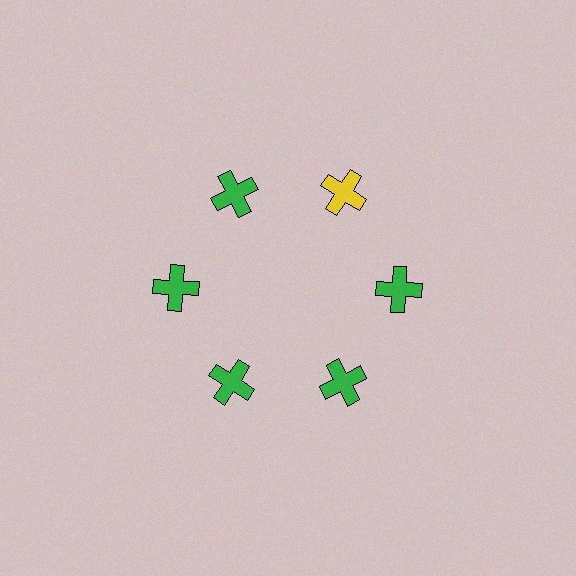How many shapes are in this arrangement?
There are 6 shapes arranged in a ring pattern.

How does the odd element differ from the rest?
It has a different color: yellow instead of green.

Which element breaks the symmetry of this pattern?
The yellow cross at roughly the 1 o'clock position breaks the symmetry. All other shapes are green crosses.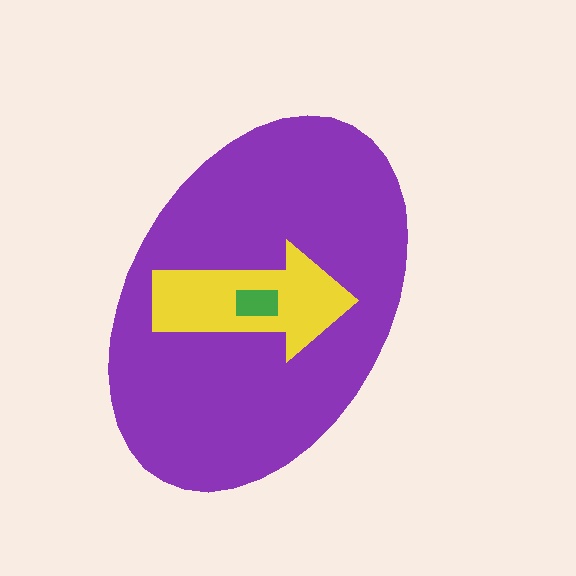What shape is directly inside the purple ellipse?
The yellow arrow.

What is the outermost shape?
The purple ellipse.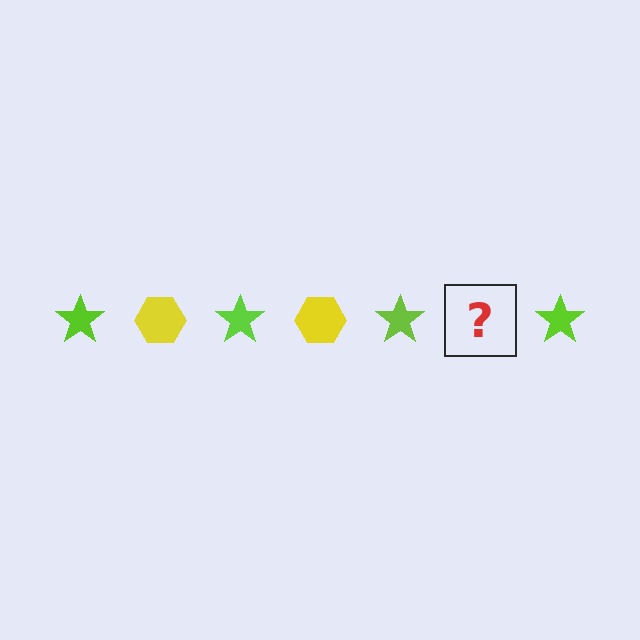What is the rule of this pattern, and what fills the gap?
The rule is that the pattern alternates between lime star and yellow hexagon. The gap should be filled with a yellow hexagon.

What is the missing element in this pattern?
The missing element is a yellow hexagon.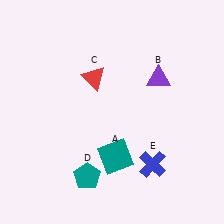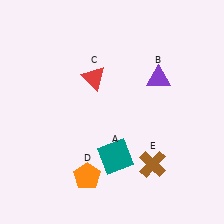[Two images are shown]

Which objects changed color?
D changed from teal to orange. E changed from blue to brown.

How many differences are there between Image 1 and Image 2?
There are 2 differences between the two images.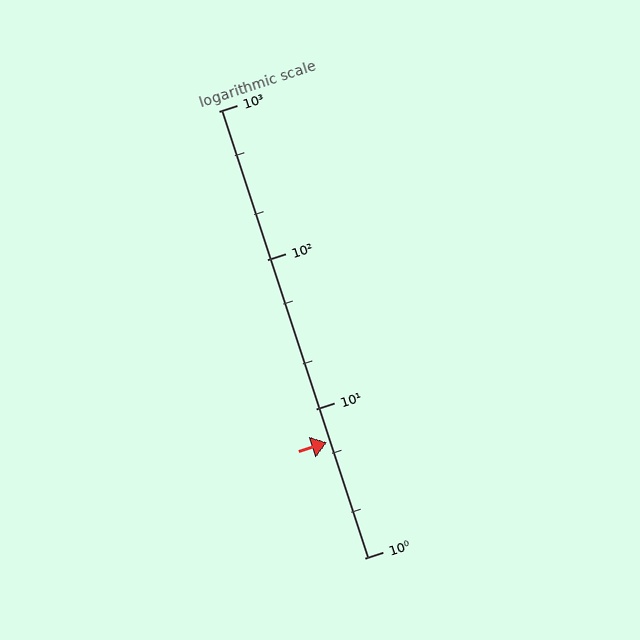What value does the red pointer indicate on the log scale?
The pointer indicates approximately 6.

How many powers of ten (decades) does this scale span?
The scale spans 3 decades, from 1 to 1000.